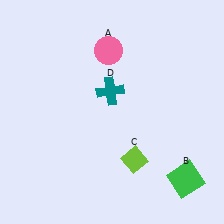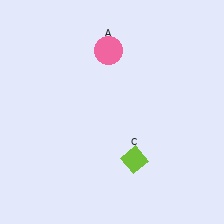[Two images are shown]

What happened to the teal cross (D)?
The teal cross (D) was removed in Image 2. It was in the top-left area of Image 1.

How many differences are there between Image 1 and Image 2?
There are 2 differences between the two images.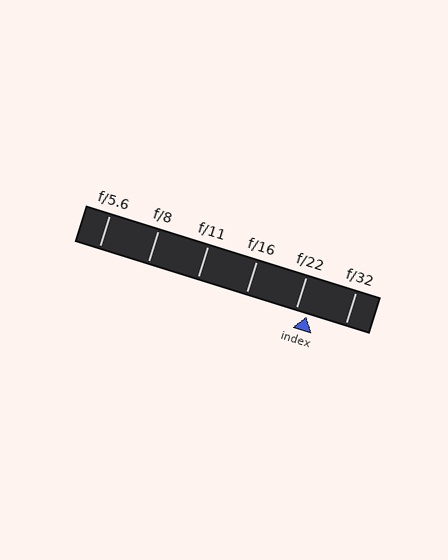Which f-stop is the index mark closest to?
The index mark is closest to f/22.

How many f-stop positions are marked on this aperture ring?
There are 6 f-stop positions marked.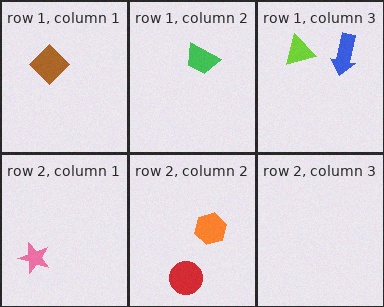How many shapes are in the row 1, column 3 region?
2.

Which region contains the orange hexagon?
The row 2, column 2 region.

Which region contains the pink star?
The row 2, column 1 region.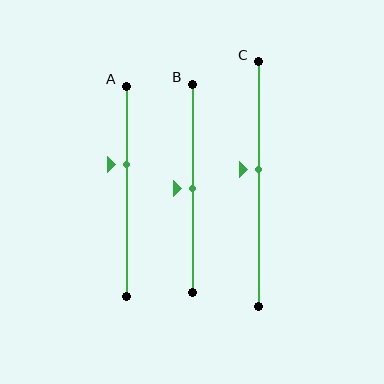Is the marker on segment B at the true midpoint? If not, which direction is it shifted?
Yes, the marker on segment B is at the true midpoint.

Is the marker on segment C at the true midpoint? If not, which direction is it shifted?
No, the marker on segment C is shifted upward by about 6% of the segment length.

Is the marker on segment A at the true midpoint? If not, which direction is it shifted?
No, the marker on segment A is shifted upward by about 13% of the segment length.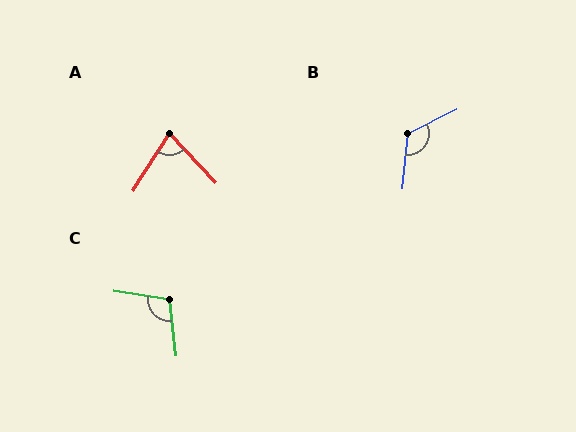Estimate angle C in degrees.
Approximately 105 degrees.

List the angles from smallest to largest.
A (76°), C (105°), B (122°).